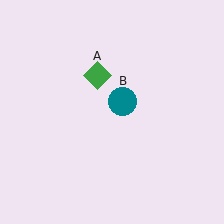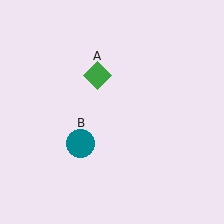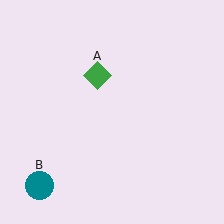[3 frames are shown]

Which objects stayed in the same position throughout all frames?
Green diamond (object A) remained stationary.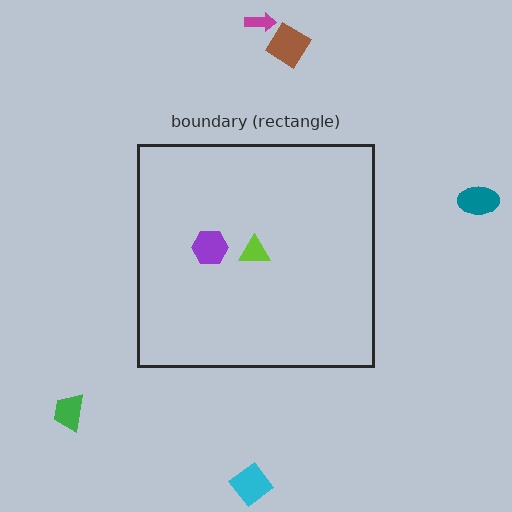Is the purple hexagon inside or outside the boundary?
Inside.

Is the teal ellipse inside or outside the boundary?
Outside.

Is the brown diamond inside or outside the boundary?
Outside.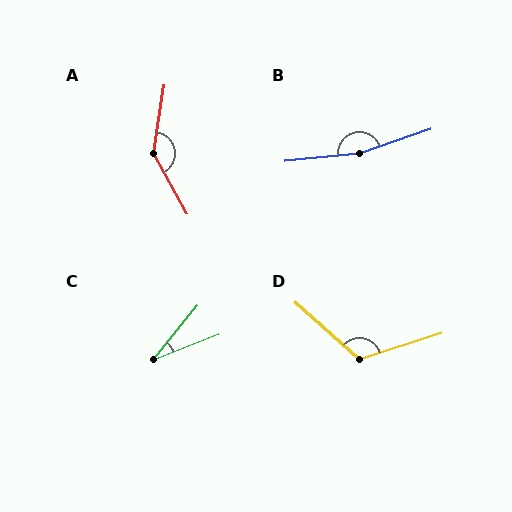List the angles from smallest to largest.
C (29°), D (120°), A (142°), B (167°).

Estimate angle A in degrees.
Approximately 142 degrees.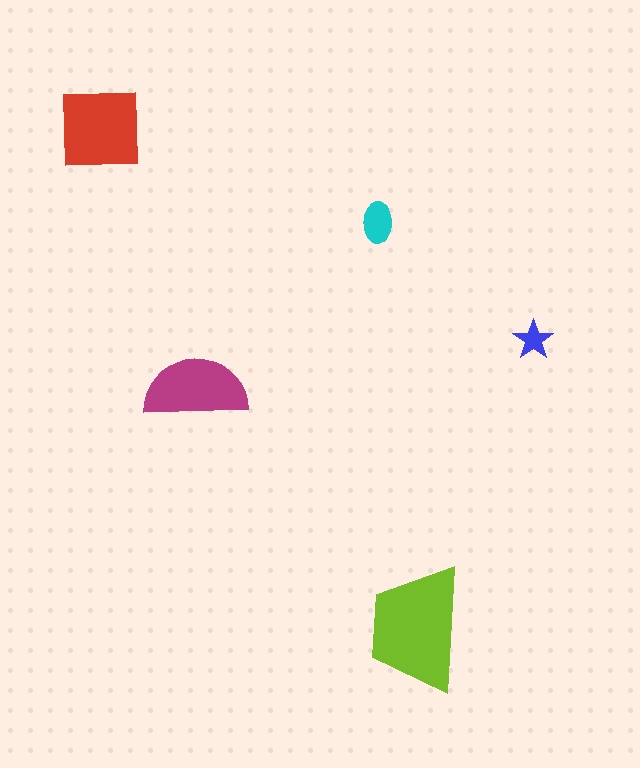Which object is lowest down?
The lime trapezoid is bottommost.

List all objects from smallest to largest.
The blue star, the cyan ellipse, the magenta semicircle, the red square, the lime trapezoid.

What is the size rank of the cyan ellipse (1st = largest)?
4th.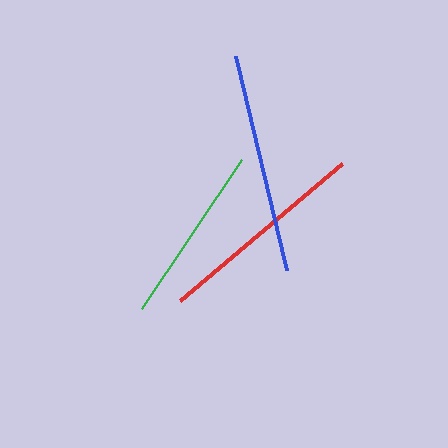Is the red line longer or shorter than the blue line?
The blue line is longer than the red line.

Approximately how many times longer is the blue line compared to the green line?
The blue line is approximately 1.2 times the length of the green line.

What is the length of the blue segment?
The blue segment is approximately 220 pixels long.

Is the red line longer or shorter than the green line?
The red line is longer than the green line.